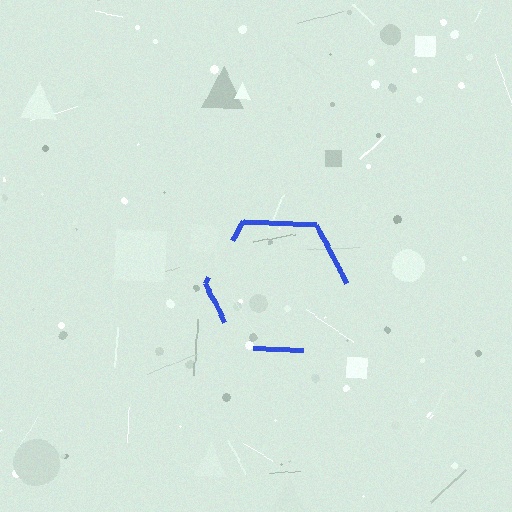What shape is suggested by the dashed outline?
The dashed outline suggests a hexagon.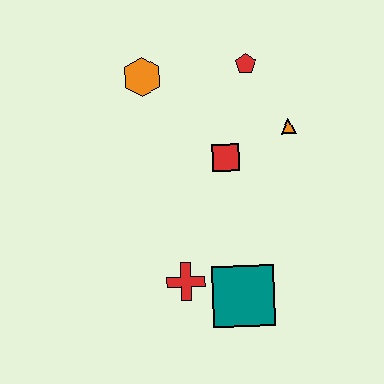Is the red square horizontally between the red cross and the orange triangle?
Yes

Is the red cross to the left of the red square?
Yes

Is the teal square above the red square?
No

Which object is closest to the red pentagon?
The orange triangle is closest to the red pentagon.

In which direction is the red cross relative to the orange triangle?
The red cross is below the orange triangle.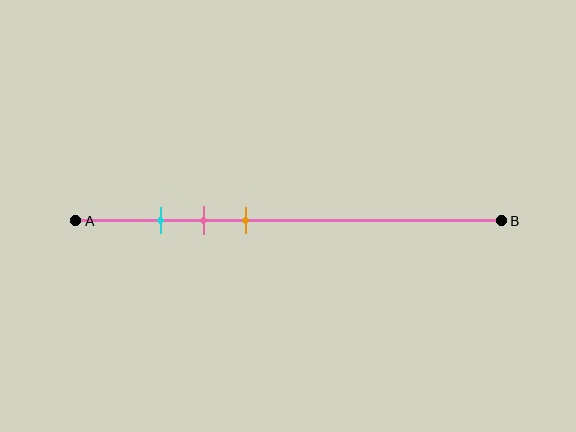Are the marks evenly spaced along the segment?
Yes, the marks are approximately evenly spaced.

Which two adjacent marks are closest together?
The cyan and pink marks are the closest adjacent pair.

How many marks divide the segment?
There are 3 marks dividing the segment.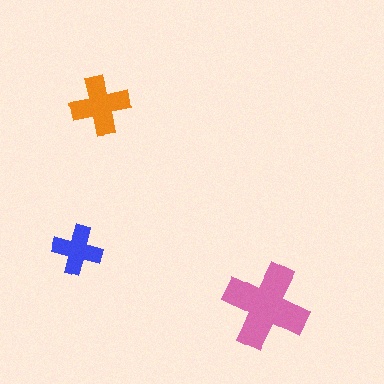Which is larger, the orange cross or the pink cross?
The pink one.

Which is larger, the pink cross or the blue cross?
The pink one.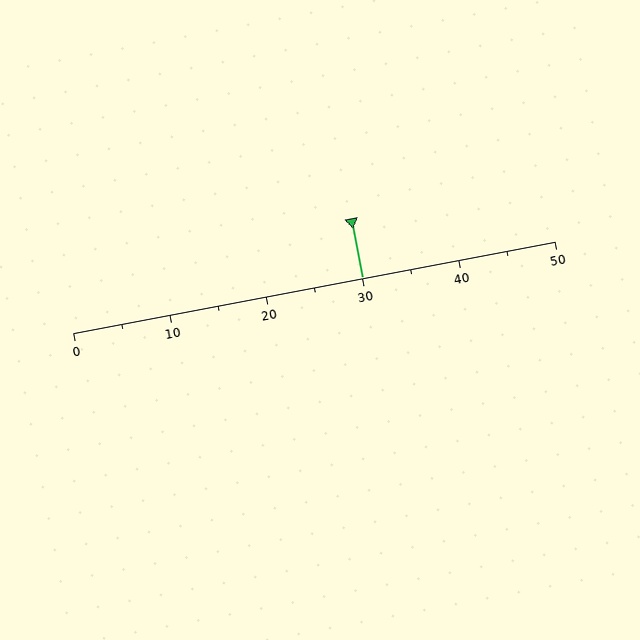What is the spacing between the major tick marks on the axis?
The major ticks are spaced 10 apart.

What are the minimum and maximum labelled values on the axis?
The axis runs from 0 to 50.